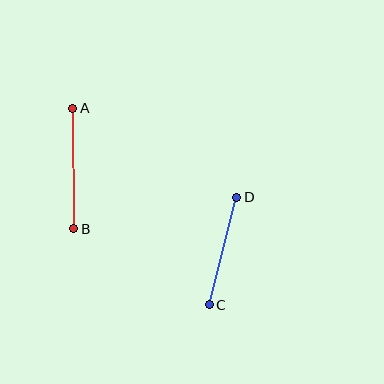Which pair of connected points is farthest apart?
Points A and B are farthest apart.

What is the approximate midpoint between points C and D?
The midpoint is at approximately (223, 251) pixels.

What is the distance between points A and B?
The distance is approximately 121 pixels.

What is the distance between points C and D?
The distance is approximately 111 pixels.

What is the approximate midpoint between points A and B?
The midpoint is at approximately (73, 168) pixels.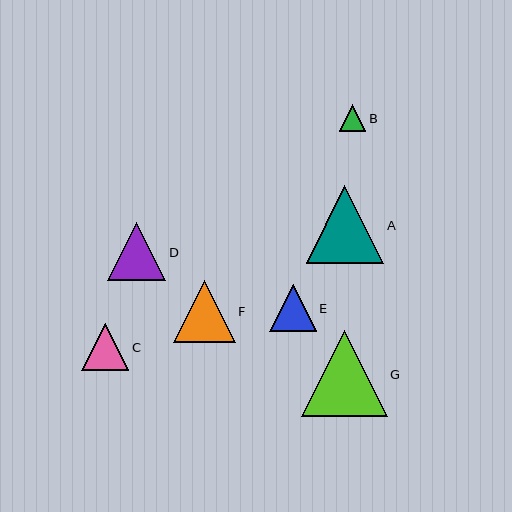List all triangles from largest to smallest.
From largest to smallest: G, A, F, D, C, E, B.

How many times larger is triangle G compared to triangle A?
Triangle G is approximately 1.1 times the size of triangle A.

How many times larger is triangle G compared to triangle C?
Triangle G is approximately 1.8 times the size of triangle C.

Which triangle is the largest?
Triangle G is the largest with a size of approximately 86 pixels.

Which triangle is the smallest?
Triangle B is the smallest with a size of approximately 26 pixels.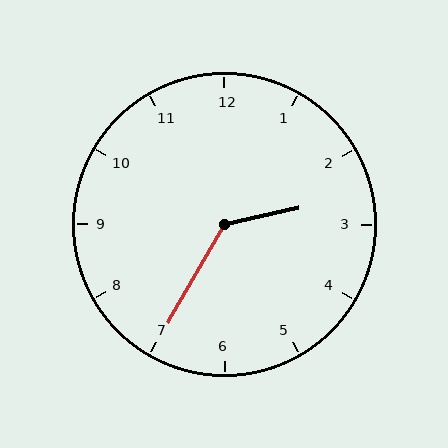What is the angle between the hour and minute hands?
Approximately 132 degrees.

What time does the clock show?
2:35.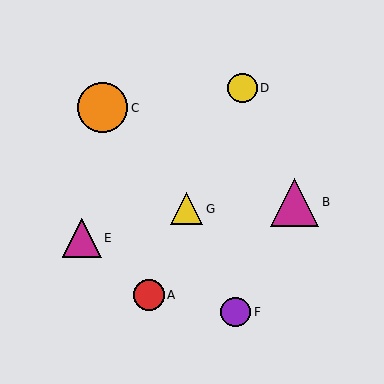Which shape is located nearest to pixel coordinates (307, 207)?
The magenta triangle (labeled B) at (294, 202) is nearest to that location.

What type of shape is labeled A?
Shape A is a red circle.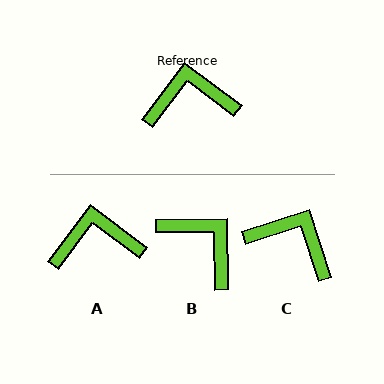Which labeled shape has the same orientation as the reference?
A.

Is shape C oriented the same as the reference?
No, it is off by about 35 degrees.